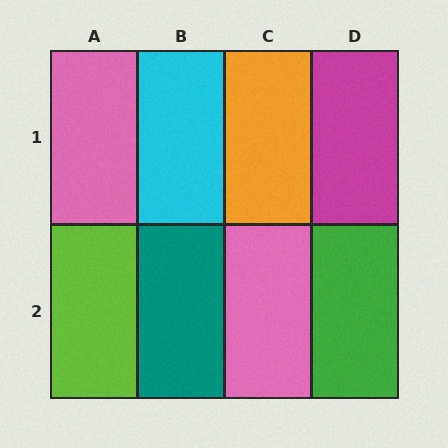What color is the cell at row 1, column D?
Magenta.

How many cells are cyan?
1 cell is cyan.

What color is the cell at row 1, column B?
Cyan.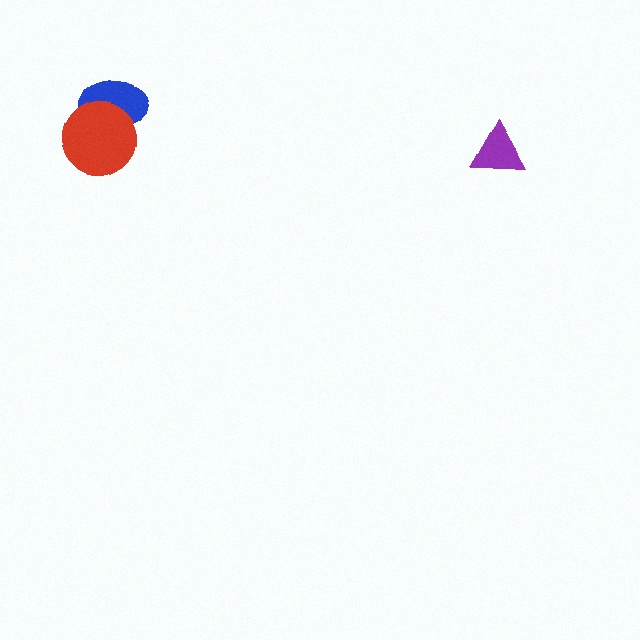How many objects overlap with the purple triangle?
0 objects overlap with the purple triangle.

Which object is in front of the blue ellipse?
The red circle is in front of the blue ellipse.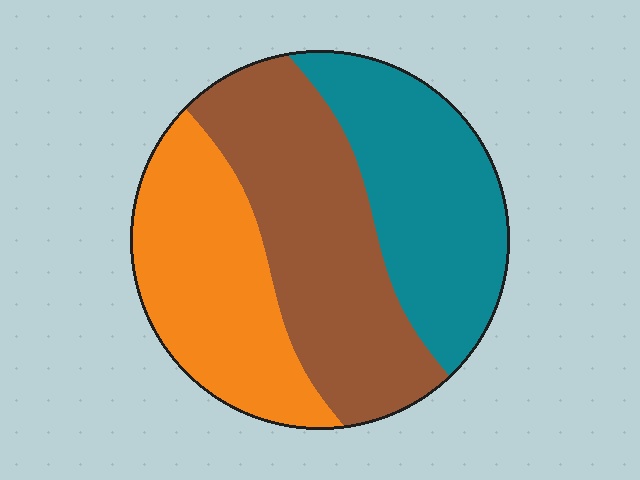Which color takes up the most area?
Brown, at roughly 40%.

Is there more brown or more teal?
Brown.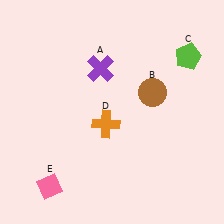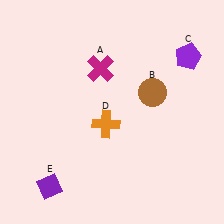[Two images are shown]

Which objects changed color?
A changed from purple to magenta. C changed from lime to purple. E changed from pink to purple.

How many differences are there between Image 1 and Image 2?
There are 3 differences between the two images.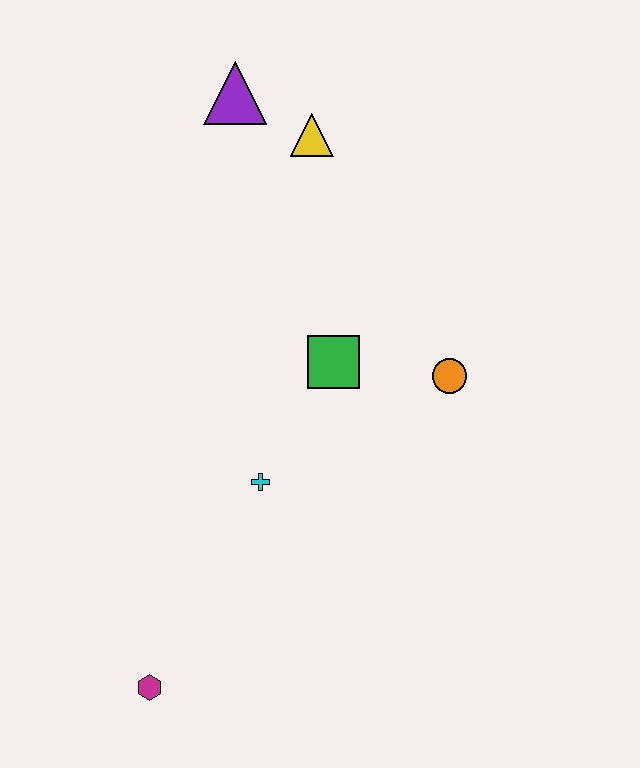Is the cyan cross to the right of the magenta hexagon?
Yes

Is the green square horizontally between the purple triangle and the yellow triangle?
No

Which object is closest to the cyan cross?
The green square is closest to the cyan cross.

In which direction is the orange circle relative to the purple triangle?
The orange circle is below the purple triangle.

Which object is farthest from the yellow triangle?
The magenta hexagon is farthest from the yellow triangle.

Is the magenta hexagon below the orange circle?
Yes